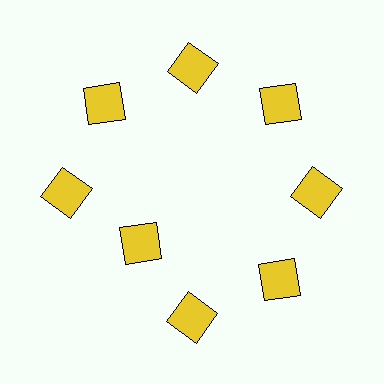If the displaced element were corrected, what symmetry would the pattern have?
It would have 8-fold rotational symmetry — the pattern would map onto itself every 45 degrees.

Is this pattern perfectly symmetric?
No. The 8 yellow squares are arranged in a ring, but one element near the 8 o'clock position is pulled inward toward the center, breaking the 8-fold rotational symmetry.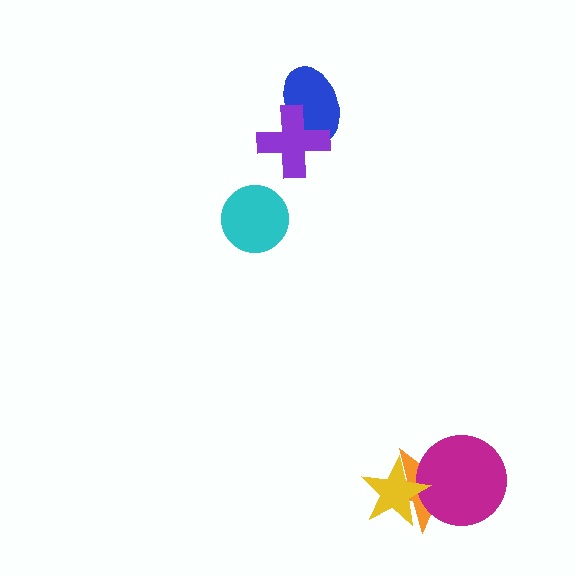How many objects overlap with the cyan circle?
0 objects overlap with the cyan circle.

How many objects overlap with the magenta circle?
2 objects overlap with the magenta circle.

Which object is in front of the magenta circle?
The yellow star is in front of the magenta circle.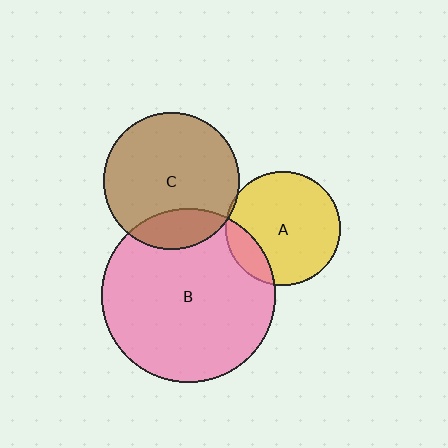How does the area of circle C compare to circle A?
Approximately 1.4 times.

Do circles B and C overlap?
Yes.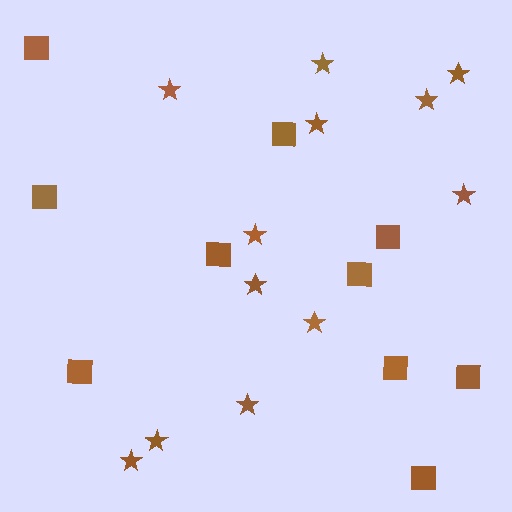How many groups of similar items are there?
There are 2 groups: one group of squares (10) and one group of stars (12).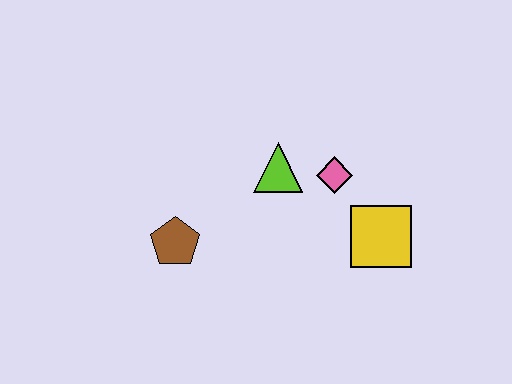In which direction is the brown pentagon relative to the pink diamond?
The brown pentagon is to the left of the pink diamond.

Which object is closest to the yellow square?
The pink diamond is closest to the yellow square.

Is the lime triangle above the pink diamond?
Yes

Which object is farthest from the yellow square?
The brown pentagon is farthest from the yellow square.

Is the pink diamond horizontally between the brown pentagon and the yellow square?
Yes